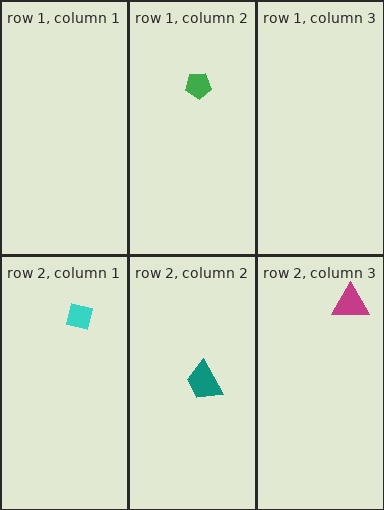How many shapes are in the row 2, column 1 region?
1.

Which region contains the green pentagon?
The row 1, column 2 region.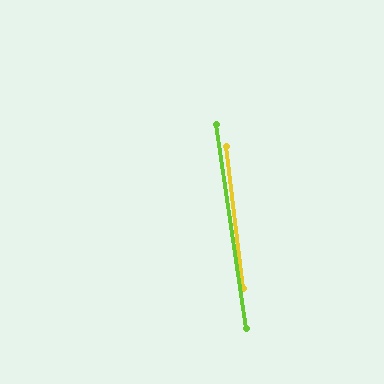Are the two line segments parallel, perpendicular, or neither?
Parallel — their directions differ by only 1.6°.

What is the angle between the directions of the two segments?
Approximately 2 degrees.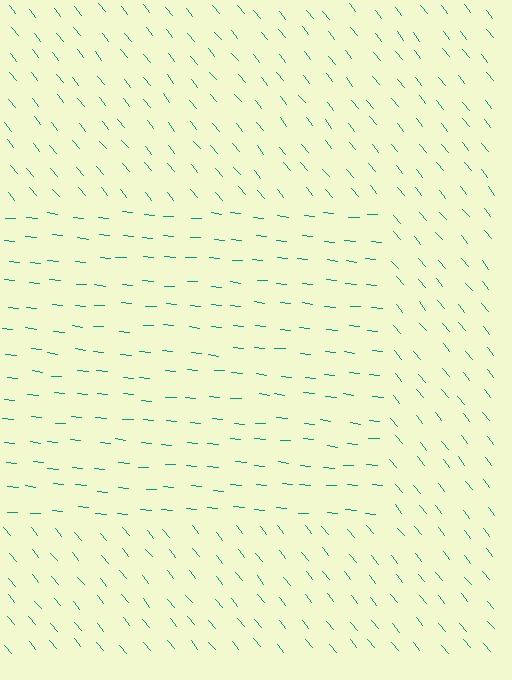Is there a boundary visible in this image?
Yes, there is a texture boundary formed by a change in line orientation.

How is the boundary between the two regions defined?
The boundary is defined purely by a change in line orientation (approximately 45 degrees difference). All lines are the same color and thickness.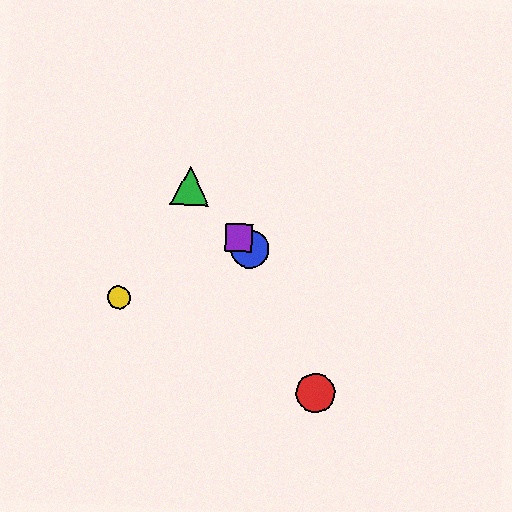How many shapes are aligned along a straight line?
3 shapes (the blue circle, the green triangle, the purple square) are aligned along a straight line.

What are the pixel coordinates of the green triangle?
The green triangle is at (190, 186).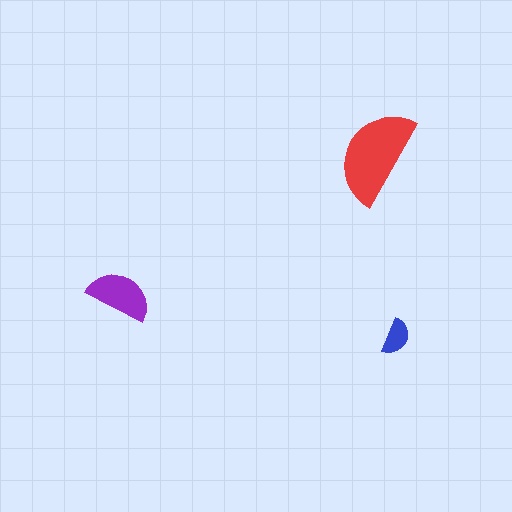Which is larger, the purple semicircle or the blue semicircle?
The purple one.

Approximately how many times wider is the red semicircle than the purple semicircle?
About 1.5 times wider.